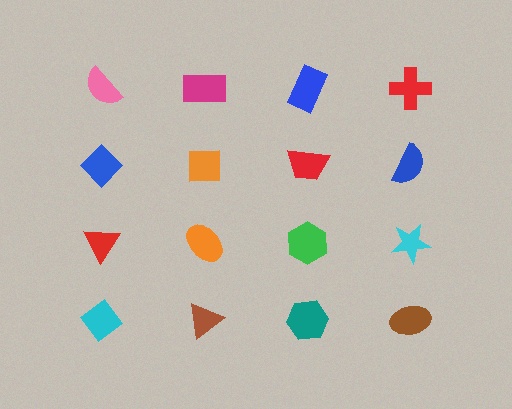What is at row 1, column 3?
A blue rectangle.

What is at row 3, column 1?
A red triangle.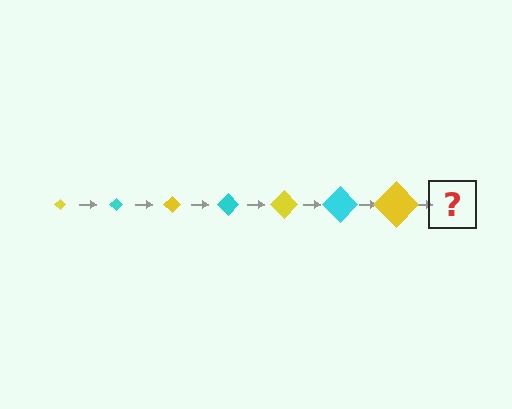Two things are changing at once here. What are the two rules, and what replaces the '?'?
The two rules are that the diamond grows larger each step and the color cycles through yellow and cyan. The '?' should be a cyan diamond, larger than the previous one.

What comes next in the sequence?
The next element should be a cyan diamond, larger than the previous one.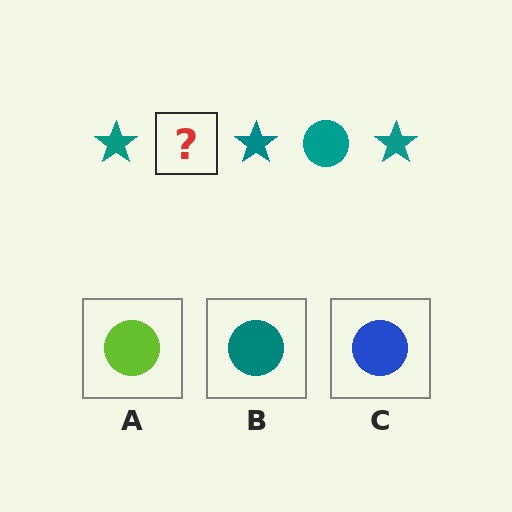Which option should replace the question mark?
Option B.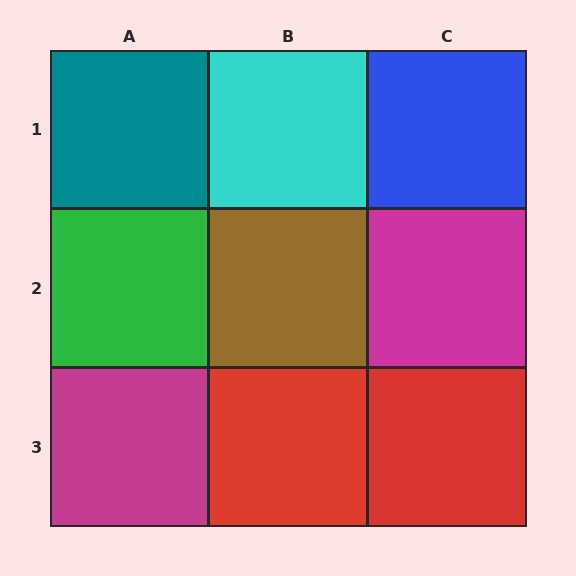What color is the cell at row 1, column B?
Cyan.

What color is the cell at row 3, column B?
Red.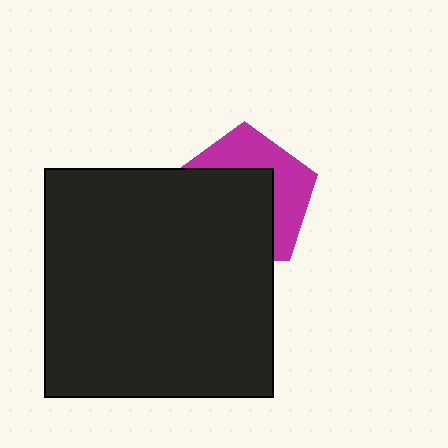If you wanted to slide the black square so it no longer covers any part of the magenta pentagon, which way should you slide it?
Slide it toward the lower-left — that is the most direct way to separate the two shapes.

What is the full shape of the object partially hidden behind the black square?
The partially hidden object is a magenta pentagon.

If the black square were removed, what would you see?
You would see the complete magenta pentagon.